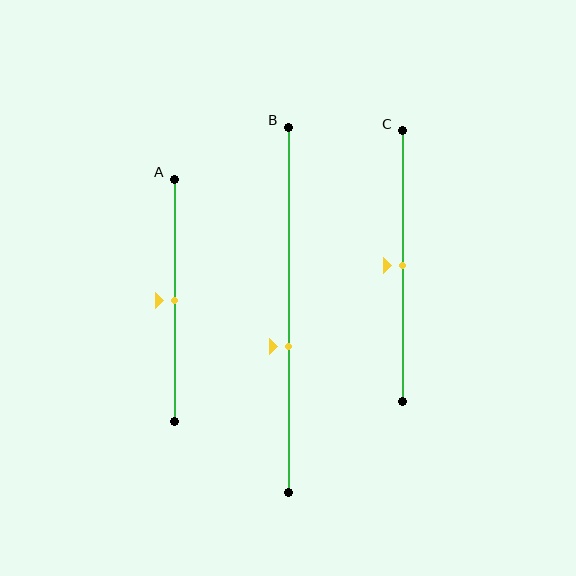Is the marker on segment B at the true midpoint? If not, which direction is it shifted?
No, the marker on segment B is shifted downward by about 10% of the segment length.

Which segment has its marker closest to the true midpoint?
Segment A has its marker closest to the true midpoint.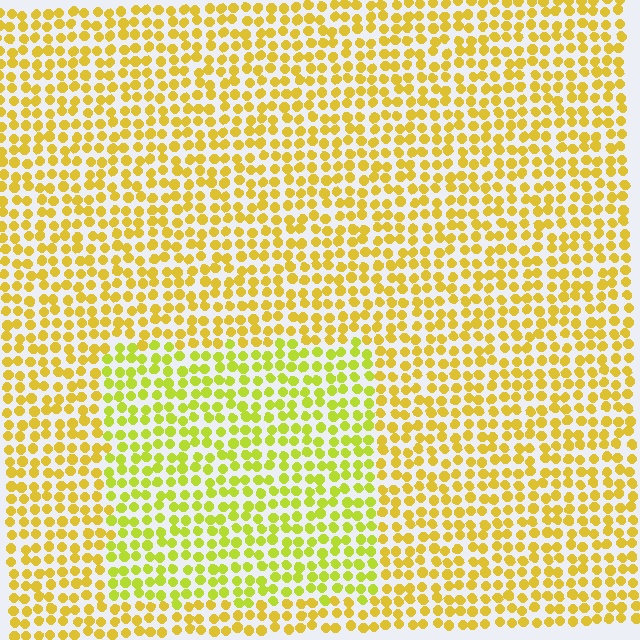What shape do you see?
I see a rectangle.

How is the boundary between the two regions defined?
The boundary is defined purely by a slight shift in hue (about 25 degrees). Spacing, size, and orientation are identical on both sides.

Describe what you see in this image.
The image is filled with small yellow elements in a uniform arrangement. A rectangle-shaped region is visible where the elements are tinted to a slightly different hue, forming a subtle color boundary.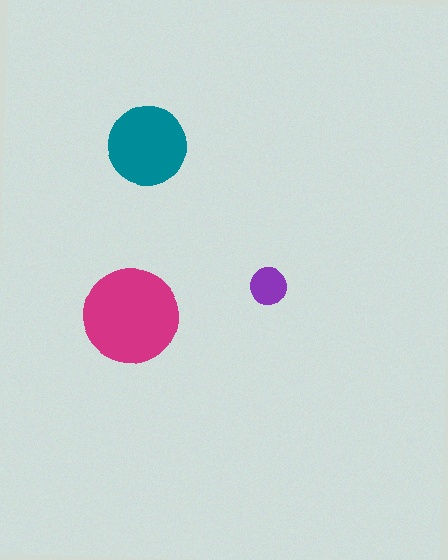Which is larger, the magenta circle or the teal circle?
The magenta one.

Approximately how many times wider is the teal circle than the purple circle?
About 2 times wider.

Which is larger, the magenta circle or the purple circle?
The magenta one.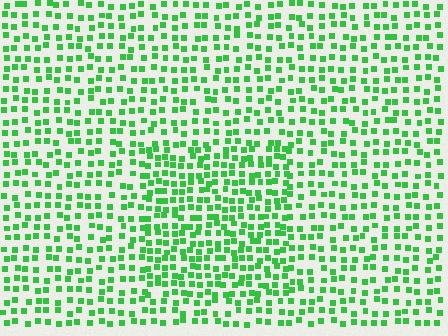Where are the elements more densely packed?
The elements are more densely packed inside the rectangle boundary.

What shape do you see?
I see a rectangle.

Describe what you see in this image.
The image contains small green elements arranged at two different densities. A rectangle-shaped region is visible where the elements are more densely packed than the surrounding area.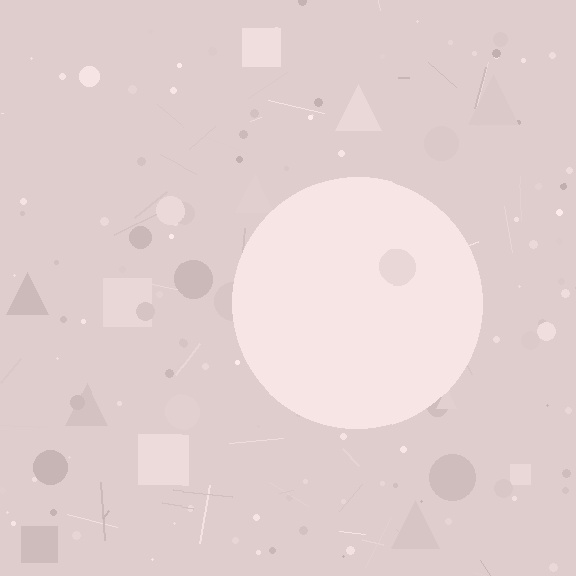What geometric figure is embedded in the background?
A circle is embedded in the background.